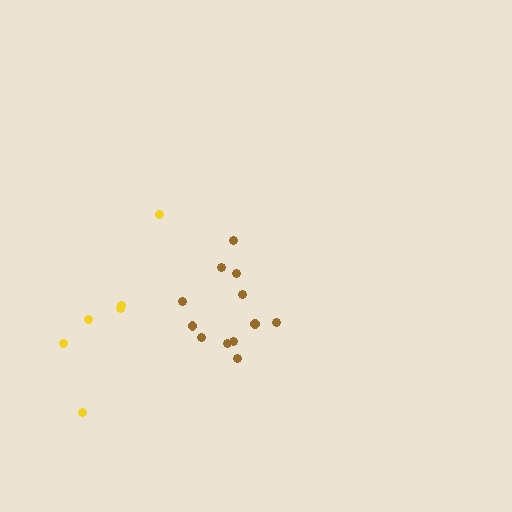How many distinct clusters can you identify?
There are 2 distinct clusters.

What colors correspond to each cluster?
The clusters are colored: brown, yellow.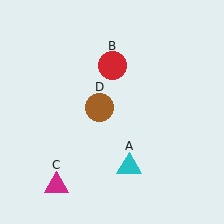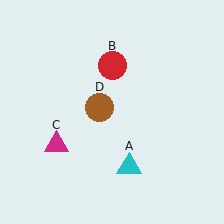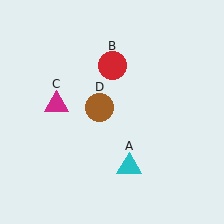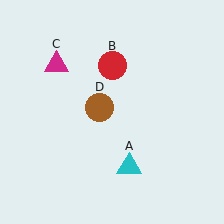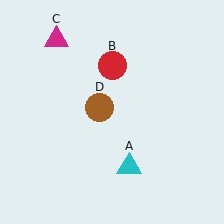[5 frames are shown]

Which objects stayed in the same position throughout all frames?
Cyan triangle (object A) and red circle (object B) and brown circle (object D) remained stationary.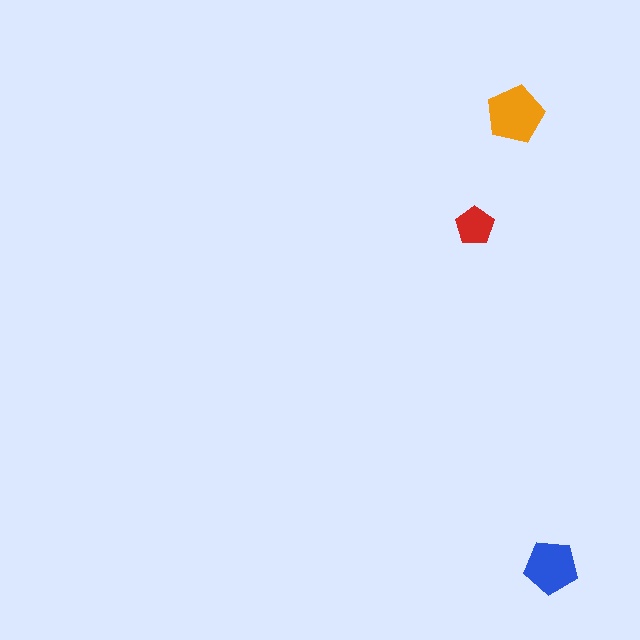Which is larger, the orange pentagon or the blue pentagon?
The orange one.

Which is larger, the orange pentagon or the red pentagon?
The orange one.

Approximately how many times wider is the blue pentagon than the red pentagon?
About 1.5 times wider.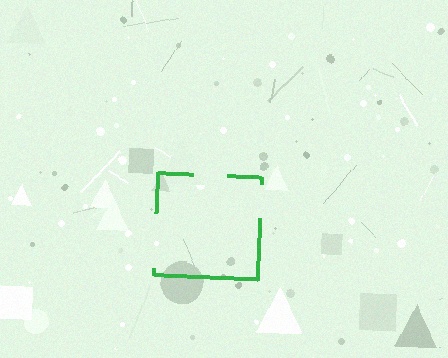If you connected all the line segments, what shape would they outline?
They would outline a square.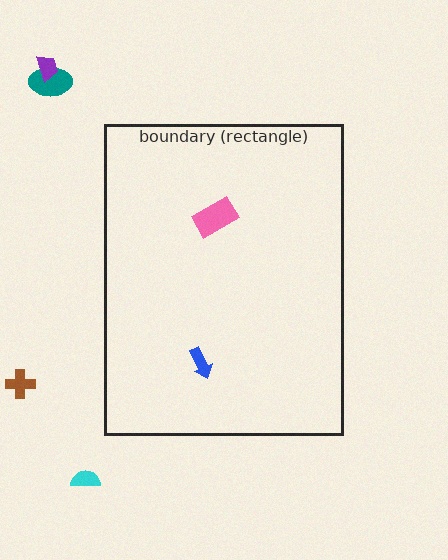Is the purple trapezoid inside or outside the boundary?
Outside.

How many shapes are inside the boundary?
2 inside, 4 outside.